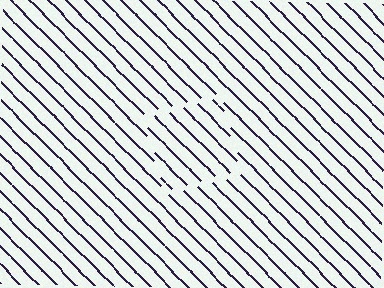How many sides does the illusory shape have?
4 sides — the line-ends trace a square.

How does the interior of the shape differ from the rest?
The interior of the shape contains the same grating, shifted by half a period — the contour is defined by the phase discontinuity where line-ends from the inner and outer gratings abut.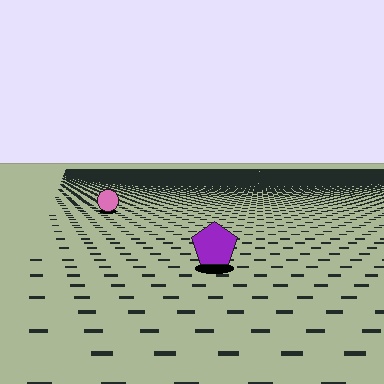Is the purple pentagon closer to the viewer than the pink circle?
Yes. The purple pentagon is closer — you can tell from the texture gradient: the ground texture is coarser near it.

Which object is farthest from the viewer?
The pink circle is farthest from the viewer. It appears smaller and the ground texture around it is denser.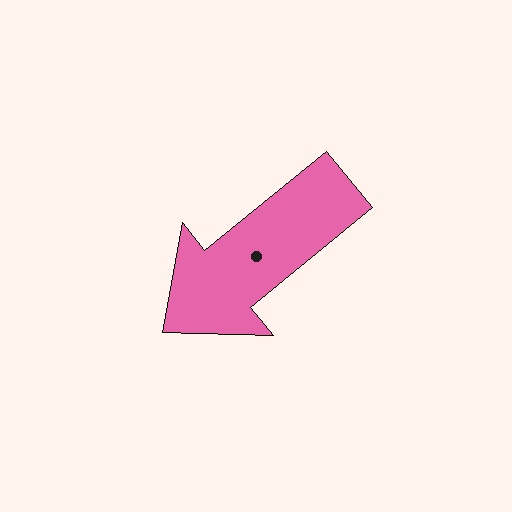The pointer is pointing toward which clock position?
Roughly 8 o'clock.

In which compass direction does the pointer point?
Southwest.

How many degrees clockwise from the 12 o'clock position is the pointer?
Approximately 231 degrees.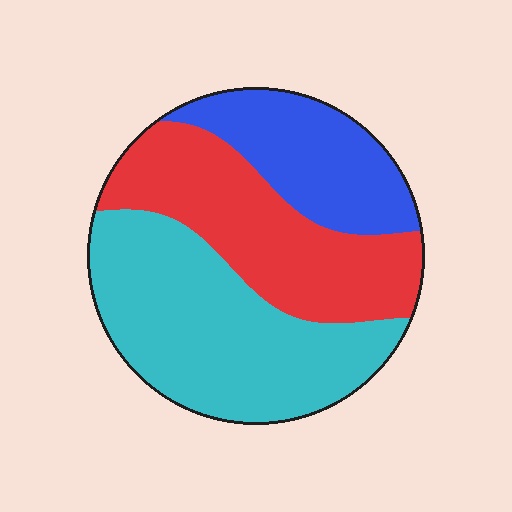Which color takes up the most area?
Cyan, at roughly 45%.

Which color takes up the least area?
Blue, at roughly 25%.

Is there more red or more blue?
Red.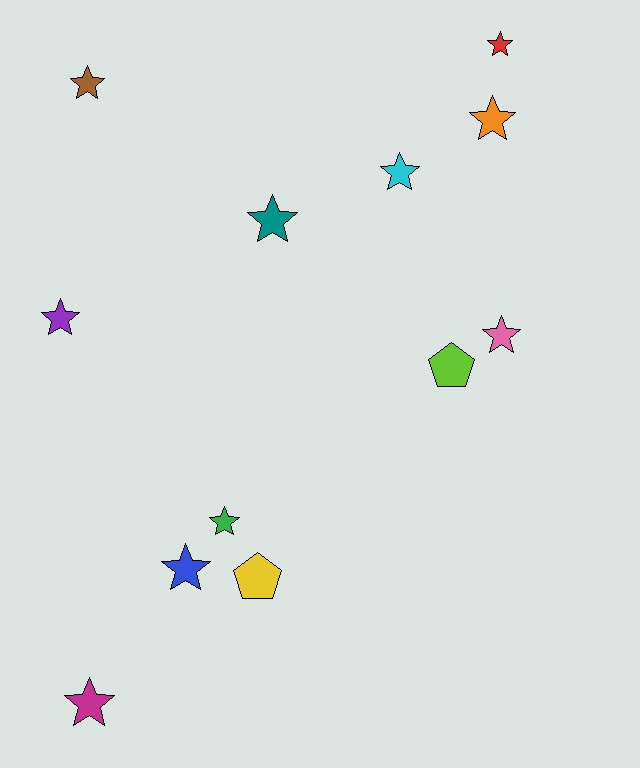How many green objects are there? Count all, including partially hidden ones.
There is 1 green object.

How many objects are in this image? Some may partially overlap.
There are 12 objects.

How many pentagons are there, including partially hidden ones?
There are 2 pentagons.